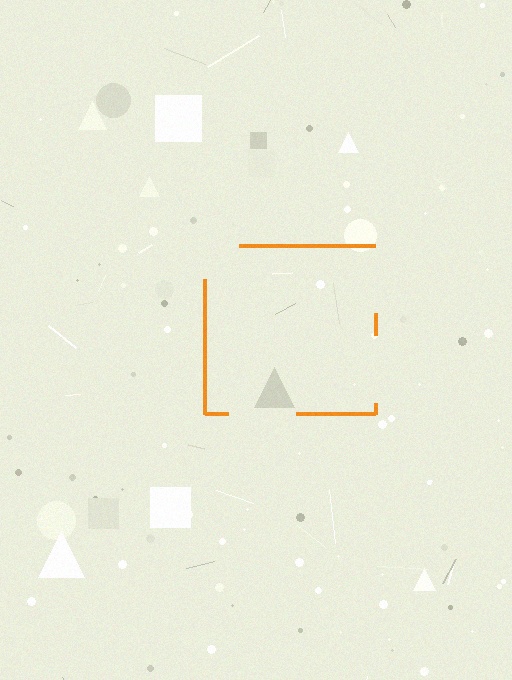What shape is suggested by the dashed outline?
The dashed outline suggests a square.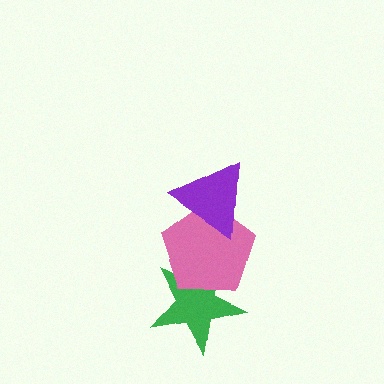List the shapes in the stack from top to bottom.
From top to bottom: the purple triangle, the pink pentagon, the green star.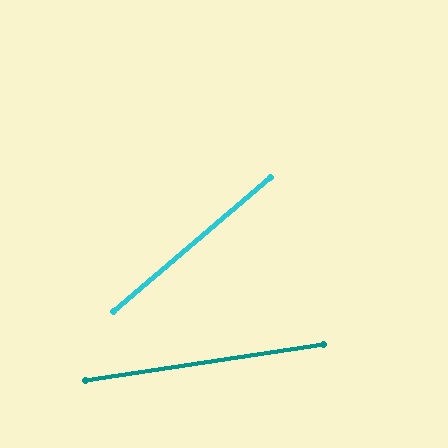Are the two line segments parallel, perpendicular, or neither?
Neither parallel nor perpendicular — they differ by about 32°.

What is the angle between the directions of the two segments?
Approximately 32 degrees.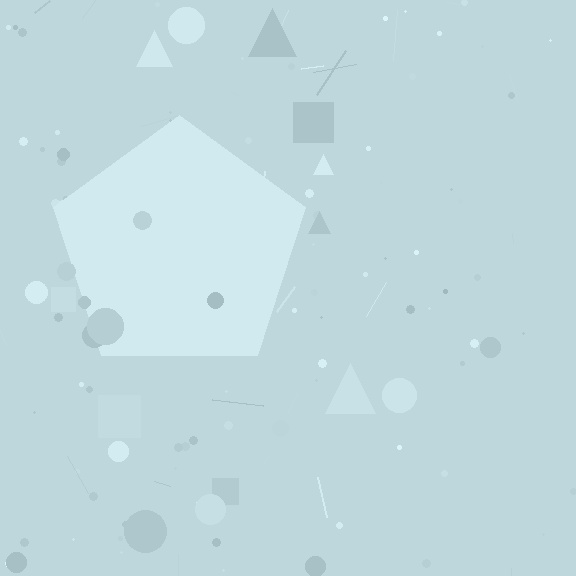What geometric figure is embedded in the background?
A pentagon is embedded in the background.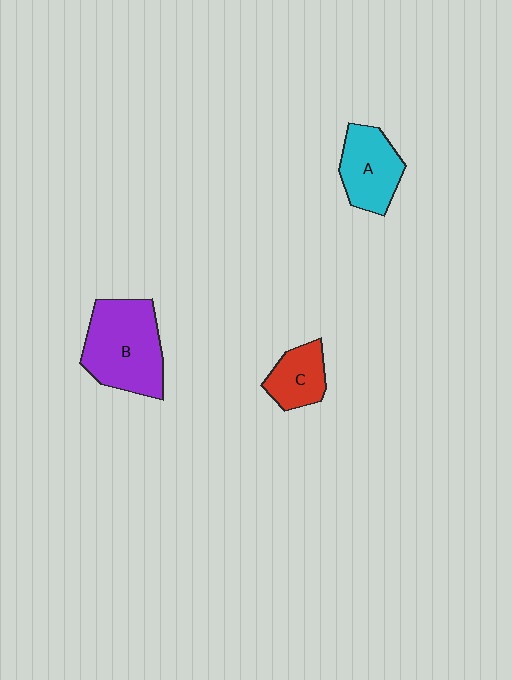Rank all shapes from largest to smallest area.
From largest to smallest: B (purple), A (cyan), C (red).